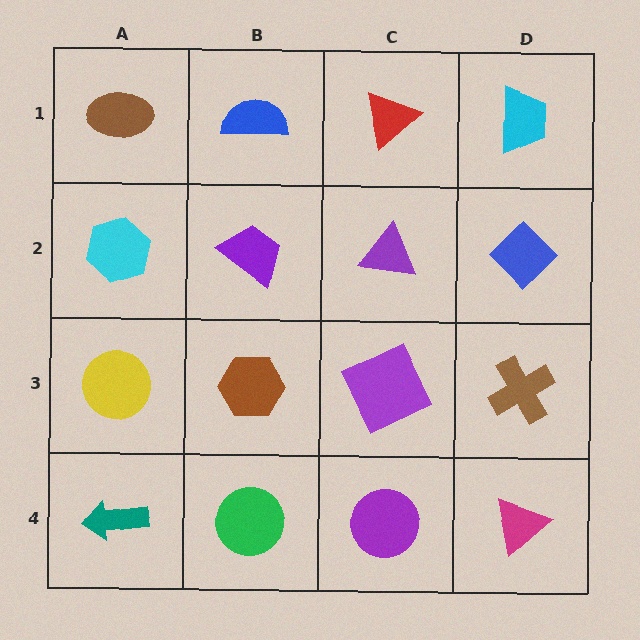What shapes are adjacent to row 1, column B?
A purple trapezoid (row 2, column B), a brown ellipse (row 1, column A), a red triangle (row 1, column C).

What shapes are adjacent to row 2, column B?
A blue semicircle (row 1, column B), a brown hexagon (row 3, column B), a cyan hexagon (row 2, column A), a purple triangle (row 2, column C).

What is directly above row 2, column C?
A red triangle.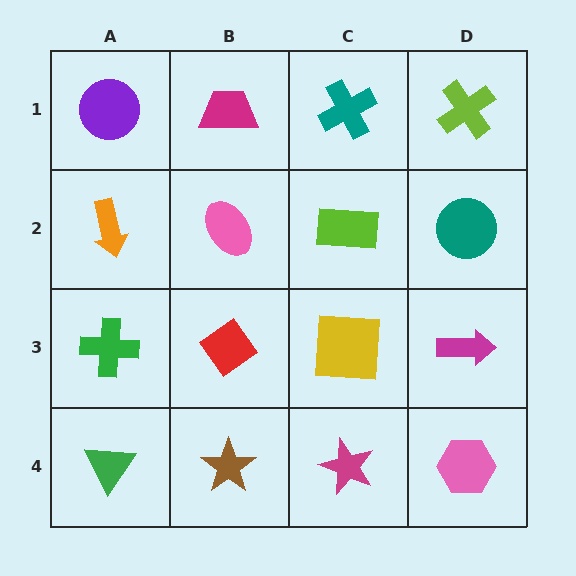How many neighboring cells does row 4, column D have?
2.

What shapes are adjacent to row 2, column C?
A teal cross (row 1, column C), a yellow square (row 3, column C), a pink ellipse (row 2, column B), a teal circle (row 2, column D).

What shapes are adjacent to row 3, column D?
A teal circle (row 2, column D), a pink hexagon (row 4, column D), a yellow square (row 3, column C).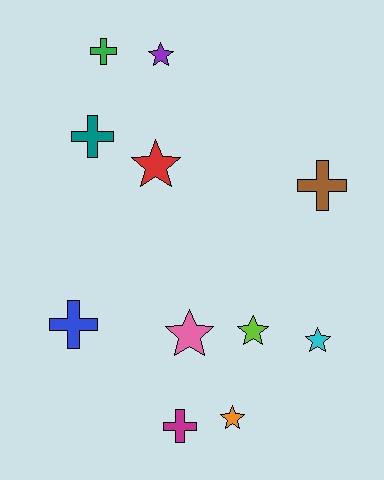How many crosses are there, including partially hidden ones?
There are 5 crosses.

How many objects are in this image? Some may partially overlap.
There are 11 objects.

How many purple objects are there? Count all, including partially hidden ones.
There is 1 purple object.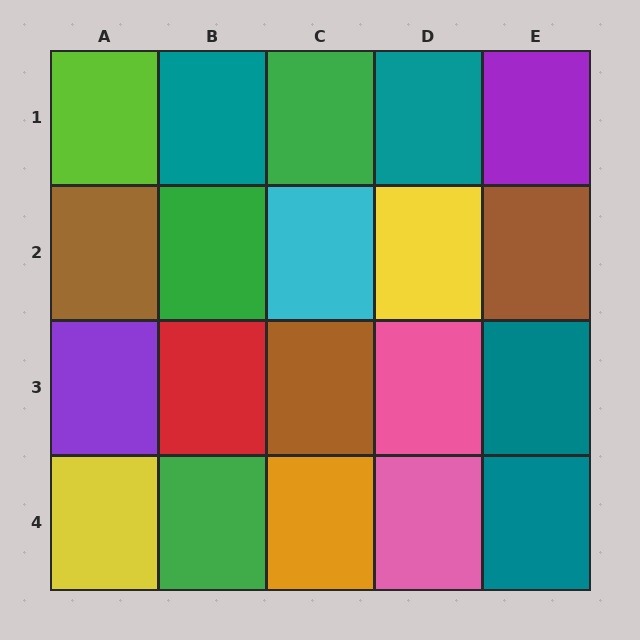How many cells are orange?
1 cell is orange.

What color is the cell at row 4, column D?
Pink.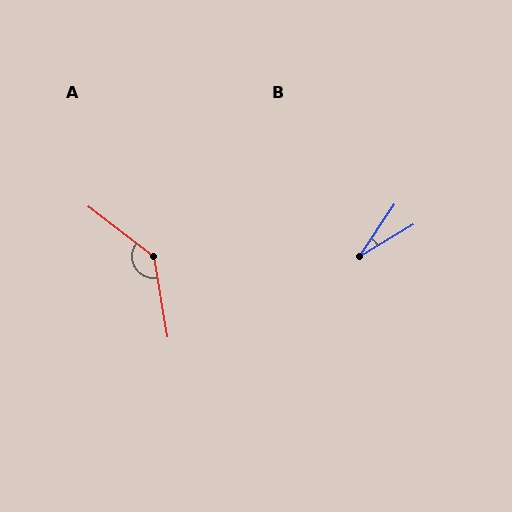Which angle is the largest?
A, at approximately 138 degrees.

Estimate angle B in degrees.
Approximately 25 degrees.